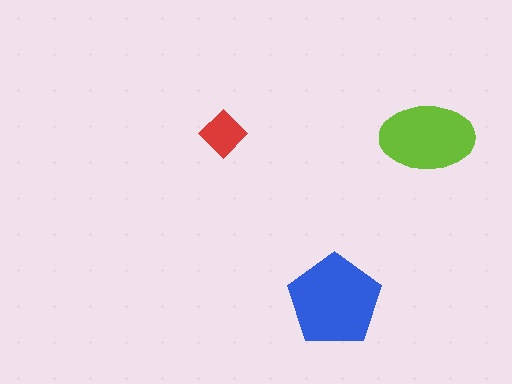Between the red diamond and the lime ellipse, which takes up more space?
The lime ellipse.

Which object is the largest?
The blue pentagon.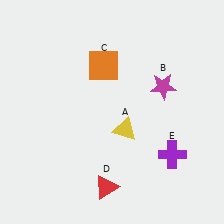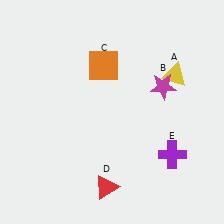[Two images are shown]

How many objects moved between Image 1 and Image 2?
1 object moved between the two images.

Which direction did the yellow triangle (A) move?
The yellow triangle (A) moved up.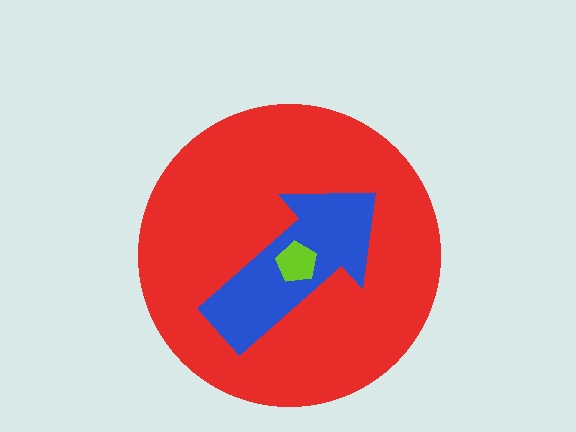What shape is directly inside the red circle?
The blue arrow.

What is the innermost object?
The lime pentagon.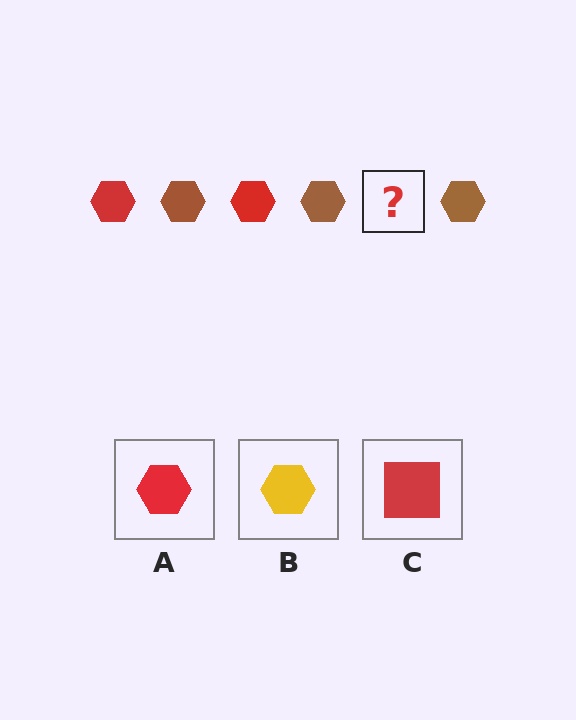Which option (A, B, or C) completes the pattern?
A.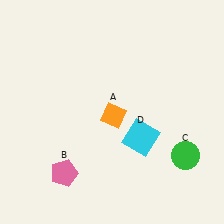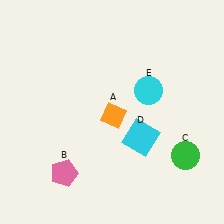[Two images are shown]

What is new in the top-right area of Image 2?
A cyan circle (E) was added in the top-right area of Image 2.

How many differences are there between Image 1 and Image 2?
There is 1 difference between the two images.